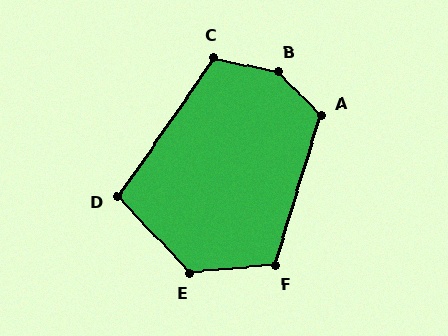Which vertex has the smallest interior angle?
D, at approximately 102 degrees.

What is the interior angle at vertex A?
Approximately 119 degrees (obtuse).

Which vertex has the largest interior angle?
B, at approximately 147 degrees.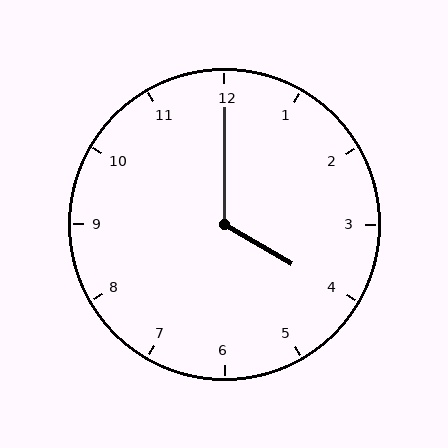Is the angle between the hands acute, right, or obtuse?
It is obtuse.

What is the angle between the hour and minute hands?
Approximately 120 degrees.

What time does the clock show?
4:00.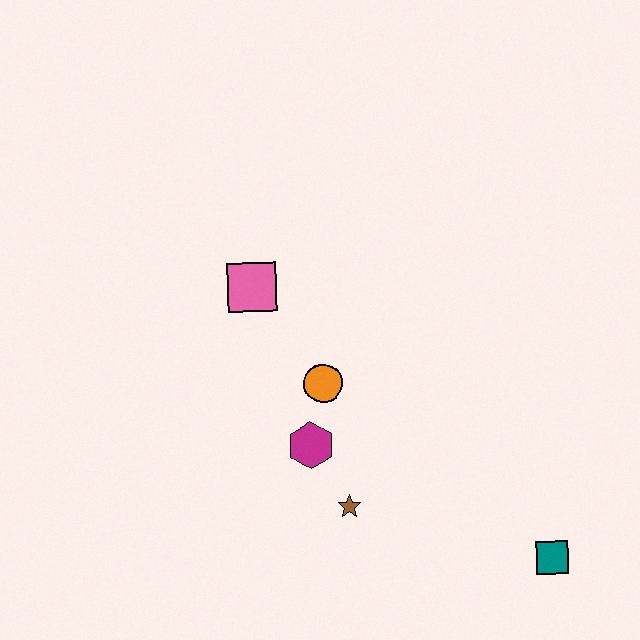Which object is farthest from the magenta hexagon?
The teal square is farthest from the magenta hexagon.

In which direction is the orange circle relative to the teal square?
The orange circle is to the left of the teal square.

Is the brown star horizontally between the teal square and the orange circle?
Yes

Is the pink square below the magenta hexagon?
No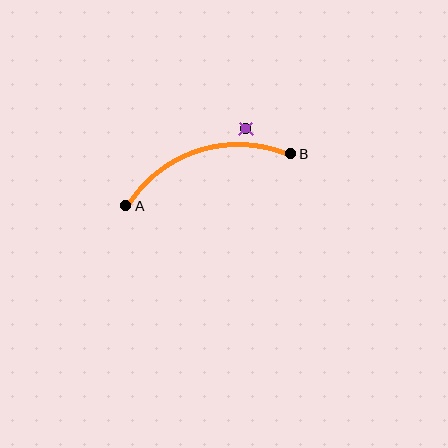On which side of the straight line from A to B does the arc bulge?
The arc bulges above the straight line connecting A and B.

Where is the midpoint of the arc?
The arc midpoint is the point on the curve farthest from the straight line joining A and B. It sits above that line.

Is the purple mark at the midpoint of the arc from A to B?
No — the purple mark does not lie on the arc at all. It sits slightly outside the curve.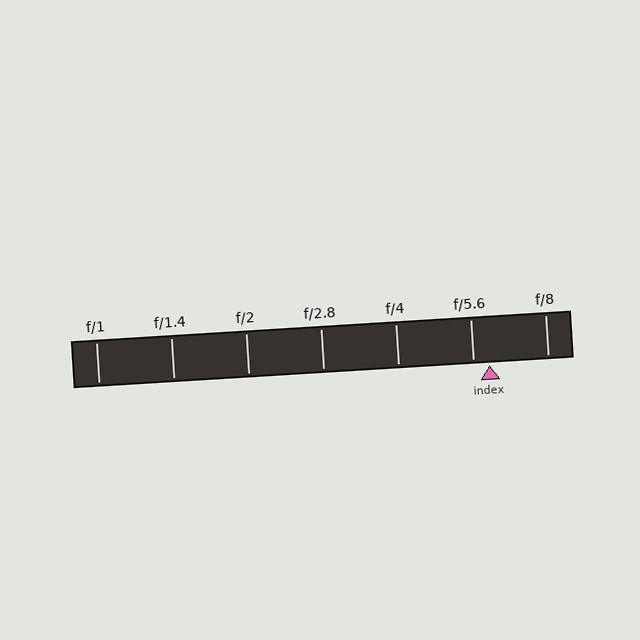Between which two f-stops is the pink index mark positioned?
The index mark is between f/5.6 and f/8.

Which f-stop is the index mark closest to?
The index mark is closest to f/5.6.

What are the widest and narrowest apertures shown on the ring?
The widest aperture shown is f/1 and the narrowest is f/8.